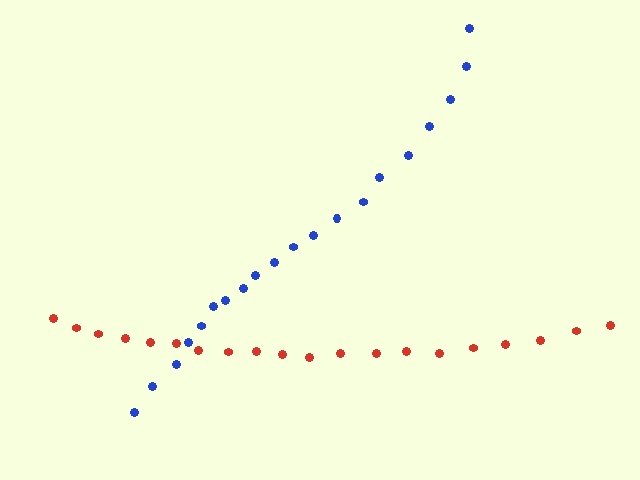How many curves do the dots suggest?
There are 2 distinct paths.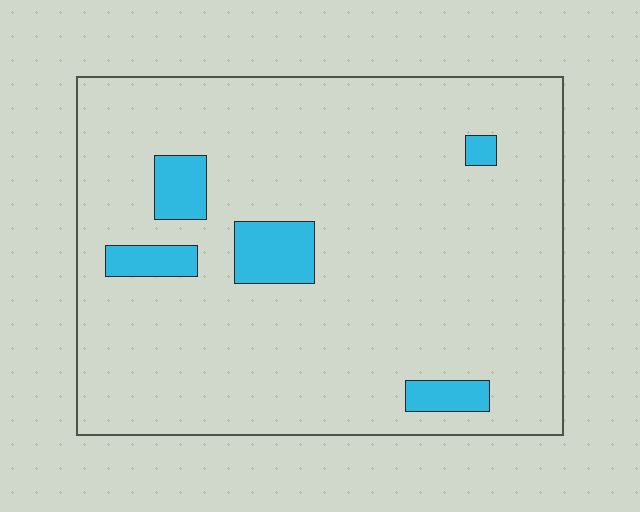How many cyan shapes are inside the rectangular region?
5.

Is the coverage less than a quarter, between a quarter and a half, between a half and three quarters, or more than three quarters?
Less than a quarter.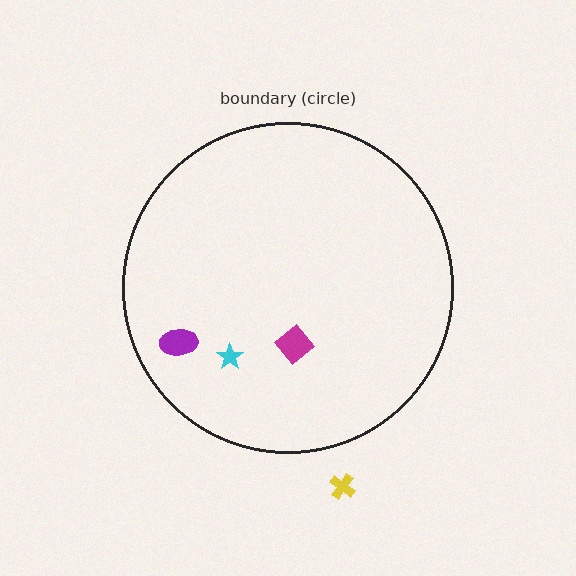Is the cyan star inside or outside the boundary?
Inside.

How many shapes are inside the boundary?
3 inside, 1 outside.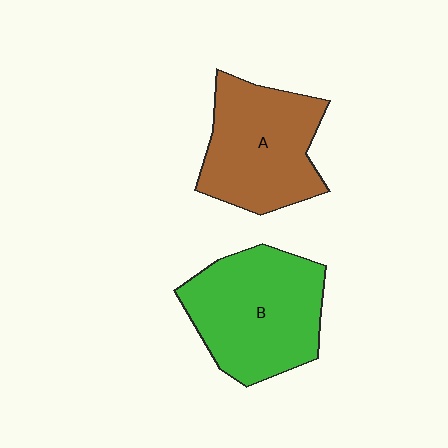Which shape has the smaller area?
Shape A (brown).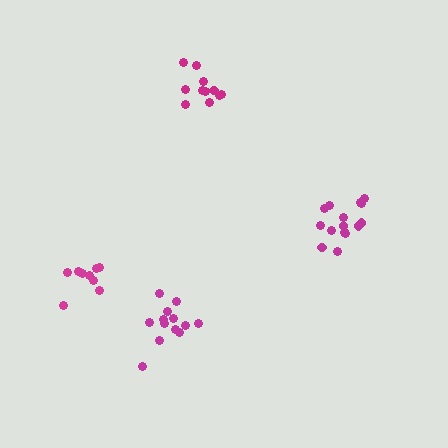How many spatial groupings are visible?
There are 4 spatial groupings.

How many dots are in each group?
Group 1: 9 dots, Group 2: 15 dots, Group 3: 14 dots, Group 4: 11 dots (49 total).